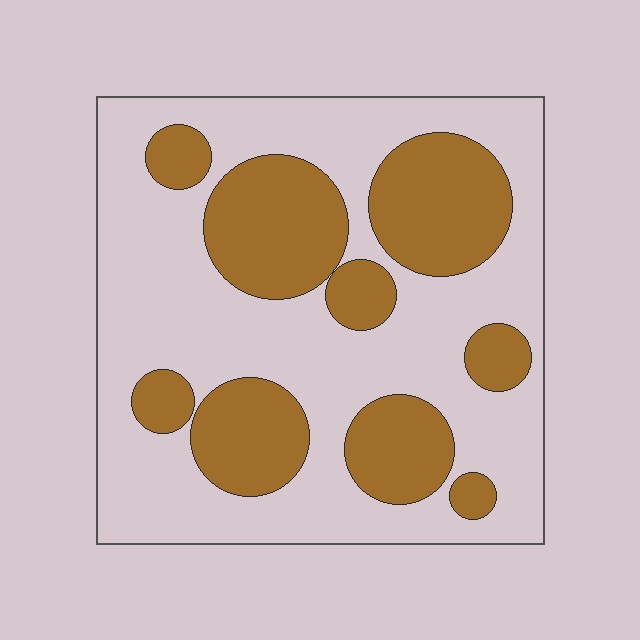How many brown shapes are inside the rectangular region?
9.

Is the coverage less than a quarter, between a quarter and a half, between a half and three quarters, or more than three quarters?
Between a quarter and a half.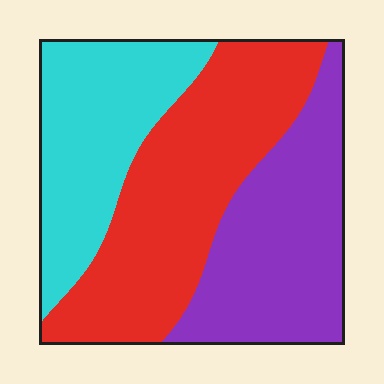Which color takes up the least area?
Cyan, at roughly 30%.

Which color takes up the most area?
Red, at roughly 40%.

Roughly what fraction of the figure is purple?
Purple takes up about one third (1/3) of the figure.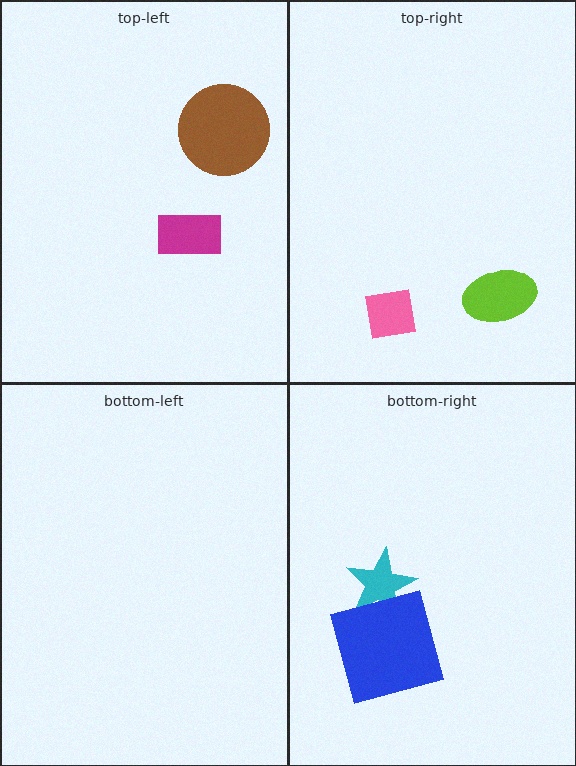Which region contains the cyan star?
The bottom-right region.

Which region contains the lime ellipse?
The top-right region.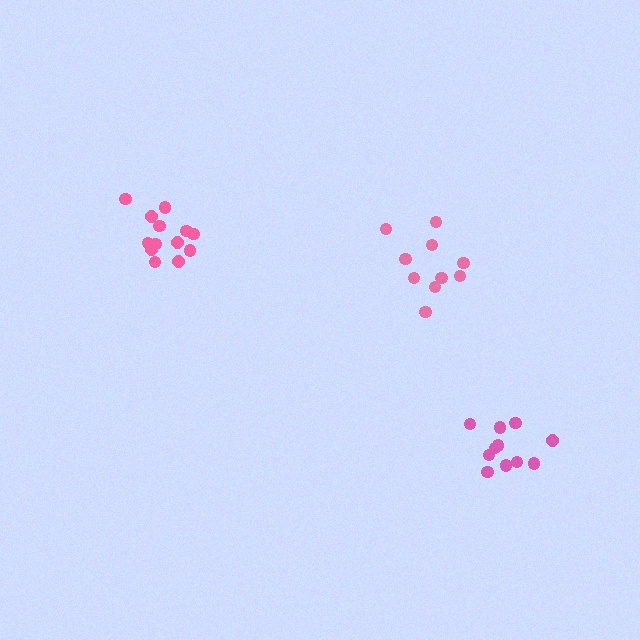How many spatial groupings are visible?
There are 3 spatial groupings.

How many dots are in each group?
Group 1: 10 dots, Group 2: 13 dots, Group 3: 11 dots (34 total).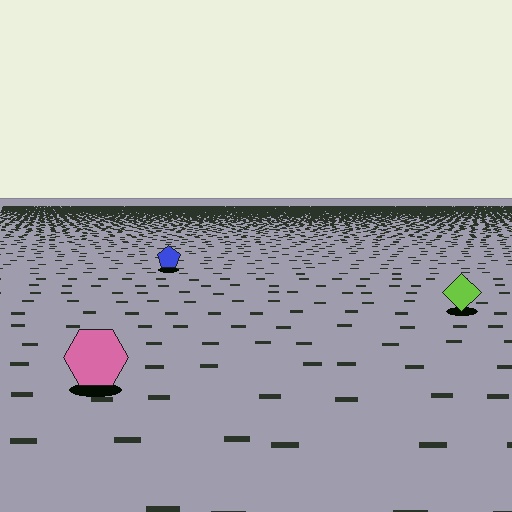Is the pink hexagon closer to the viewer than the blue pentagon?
Yes. The pink hexagon is closer — you can tell from the texture gradient: the ground texture is coarser near it.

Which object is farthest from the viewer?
The blue pentagon is farthest from the viewer. It appears smaller and the ground texture around it is denser.